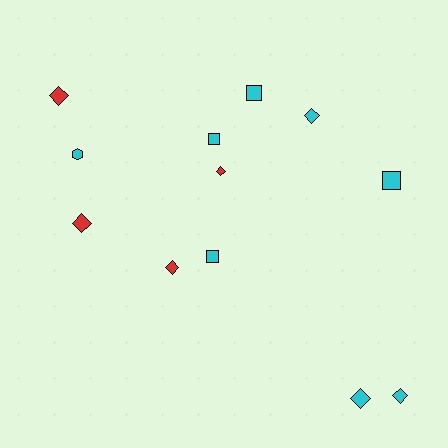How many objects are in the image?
There are 12 objects.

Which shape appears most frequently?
Diamond, with 7 objects.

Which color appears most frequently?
Cyan, with 8 objects.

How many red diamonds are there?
There are 4 red diamonds.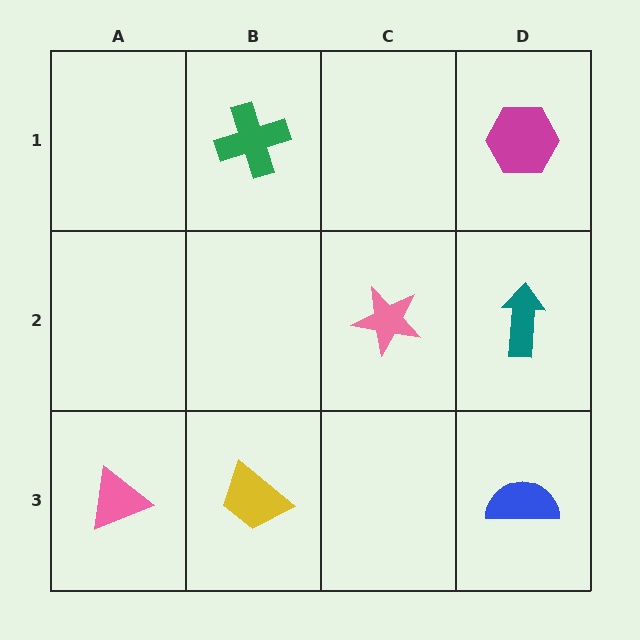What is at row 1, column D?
A magenta hexagon.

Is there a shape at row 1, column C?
No, that cell is empty.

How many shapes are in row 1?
2 shapes.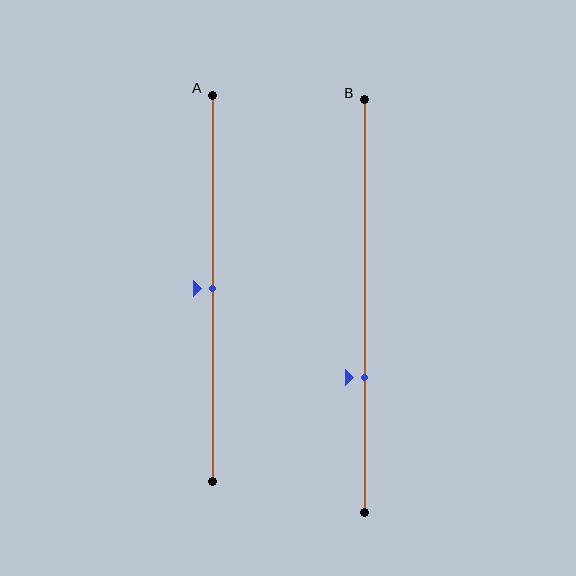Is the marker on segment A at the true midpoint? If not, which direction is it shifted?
Yes, the marker on segment A is at the true midpoint.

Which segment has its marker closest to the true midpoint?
Segment A has its marker closest to the true midpoint.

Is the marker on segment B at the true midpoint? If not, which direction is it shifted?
No, the marker on segment B is shifted downward by about 17% of the segment length.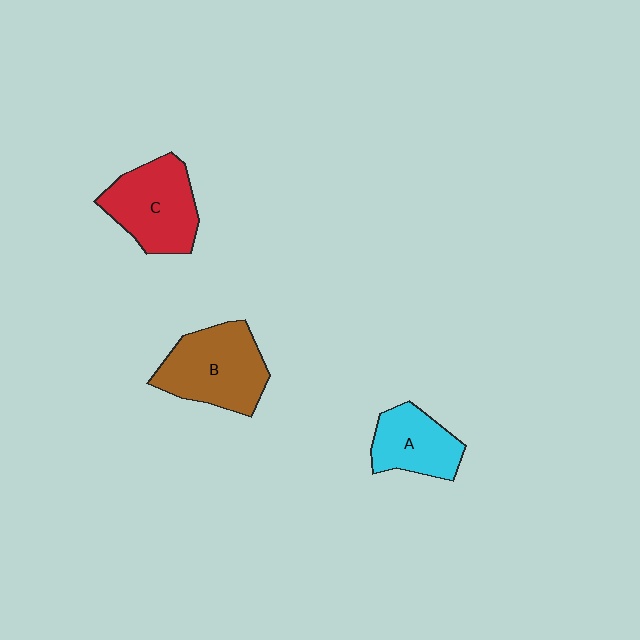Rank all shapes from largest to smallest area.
From largest to smallest: B (brown), C (red), A (cyan).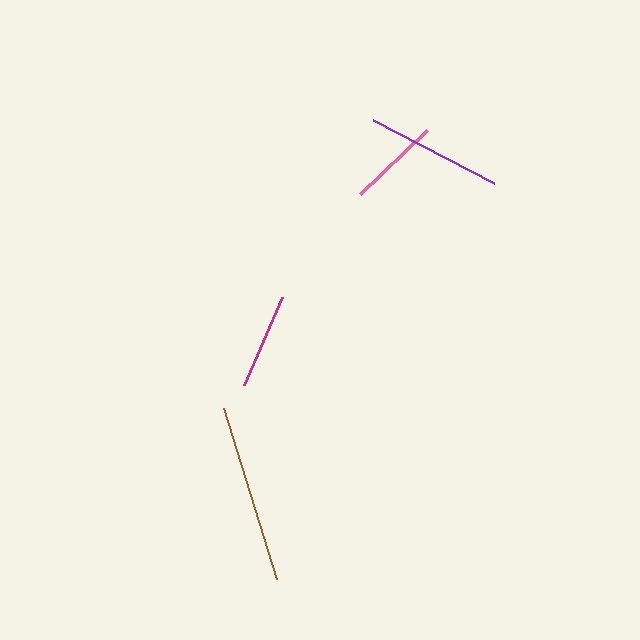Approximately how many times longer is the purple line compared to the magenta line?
The purple line is approximately 1.4 times the length of the magenta line.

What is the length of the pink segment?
The pink segment is approximately 93 pixels long.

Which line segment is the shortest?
The pink line is the shortest at approximately 93 pixels.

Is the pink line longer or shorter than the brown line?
The brown line is longer than the pink line.